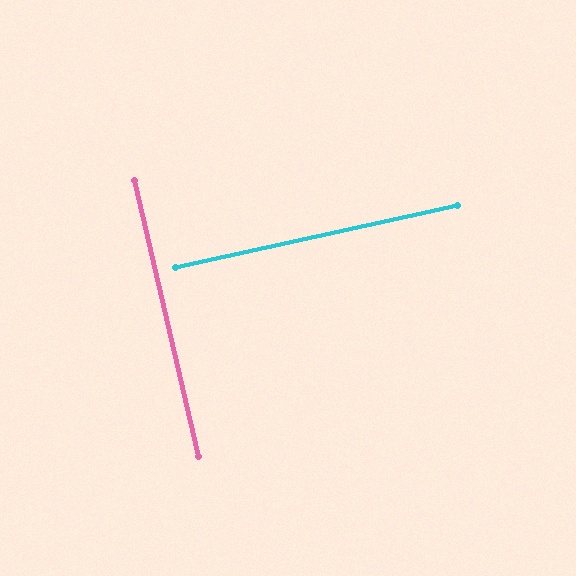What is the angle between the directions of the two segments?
Approximately 89 degrees.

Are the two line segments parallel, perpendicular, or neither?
Perpendicular — they meet at approximately 89°.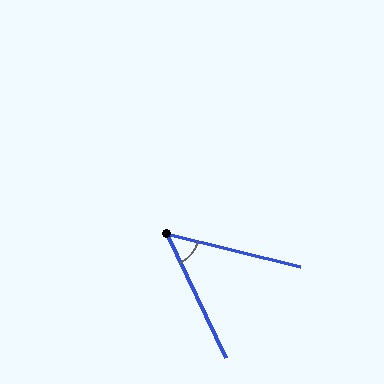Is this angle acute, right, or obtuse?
It is acute.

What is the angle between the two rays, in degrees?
Approximately 51 degrees.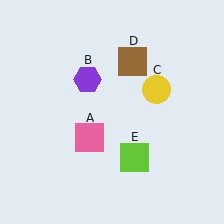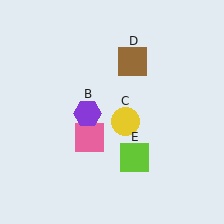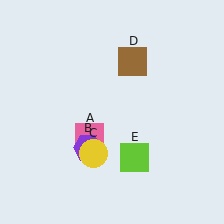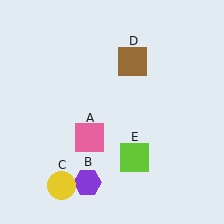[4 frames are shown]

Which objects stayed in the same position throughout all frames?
Pink square (object A) and brown square (object D) and lime square (object E) remained stationary.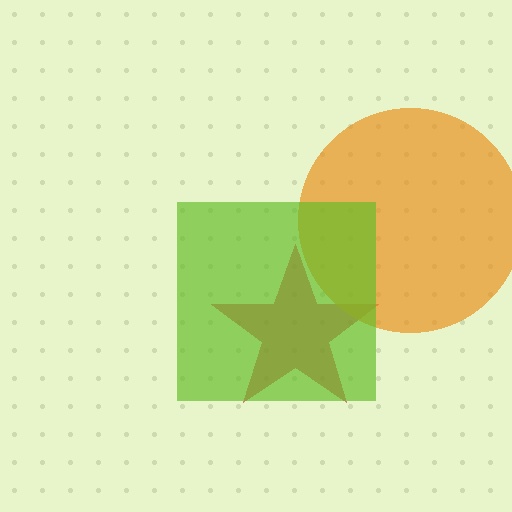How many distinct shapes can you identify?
There are 3 distinct shapes: a red star, an orange circle, a lime square.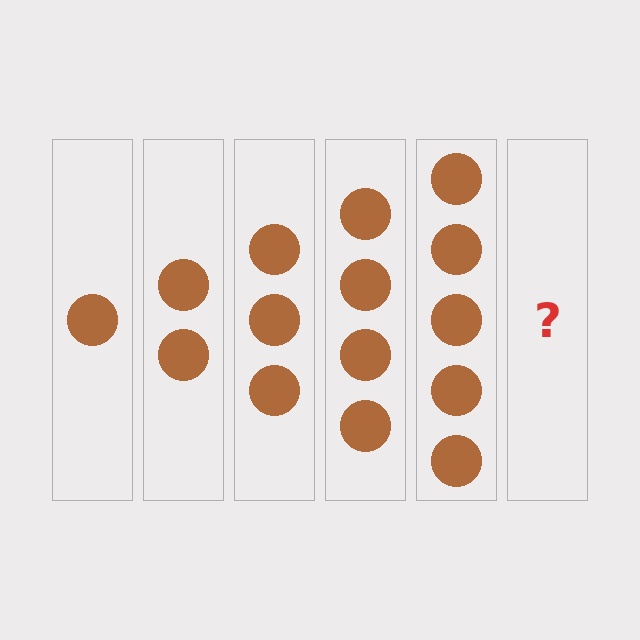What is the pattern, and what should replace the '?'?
The pattern is that each step adds one more circle. The '?' should be 6 circles.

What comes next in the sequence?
The next element should be 6 circles.